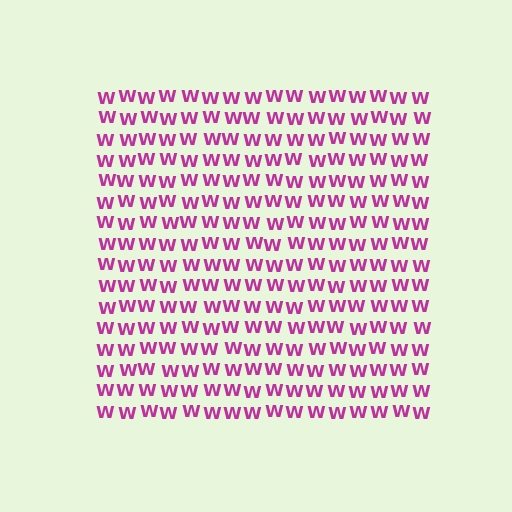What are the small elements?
The small elements are letter W's.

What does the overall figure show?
The overall figure shows a square.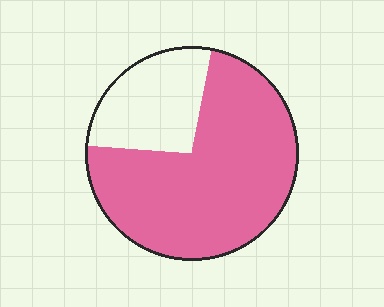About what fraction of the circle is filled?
About three quarters (3/4).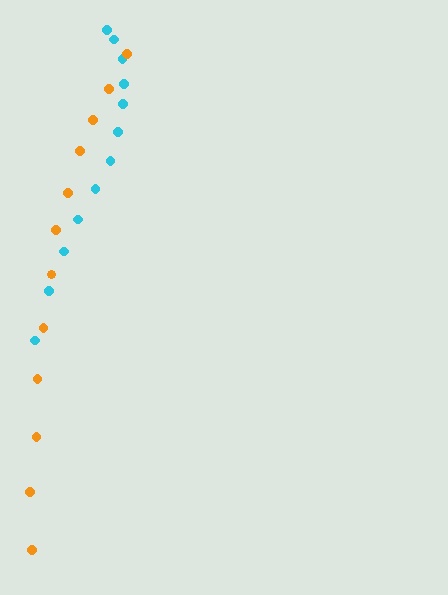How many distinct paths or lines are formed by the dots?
There are 2 distinct paths.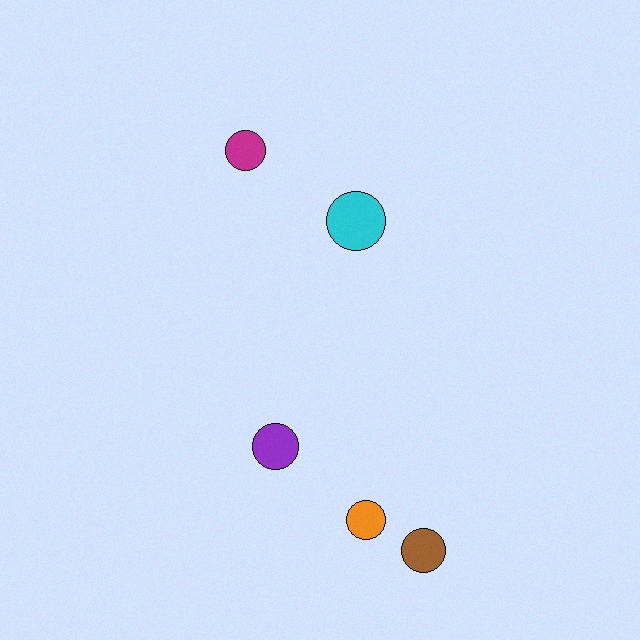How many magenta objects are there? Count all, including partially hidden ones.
There is 1 magenta object.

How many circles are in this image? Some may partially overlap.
There are 5 circles.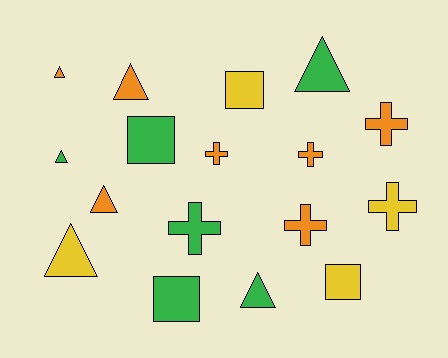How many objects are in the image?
There are 17 objects.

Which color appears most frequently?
Orange, with 7 objects.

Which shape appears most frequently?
Triangle, with 7 objects.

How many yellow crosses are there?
There is 1 yellow cross.